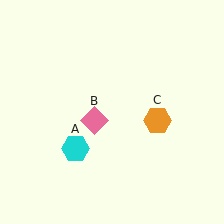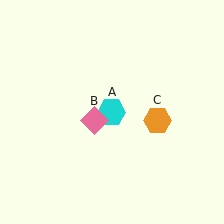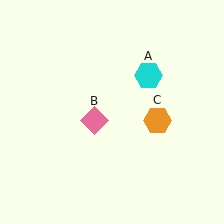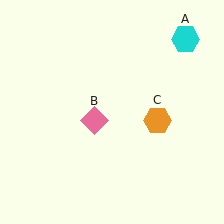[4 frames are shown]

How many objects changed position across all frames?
1 object changed position: cyan hexagon (object A).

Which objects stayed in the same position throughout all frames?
Pink diamond (object B) and orange hexagon (object C) remained stationary.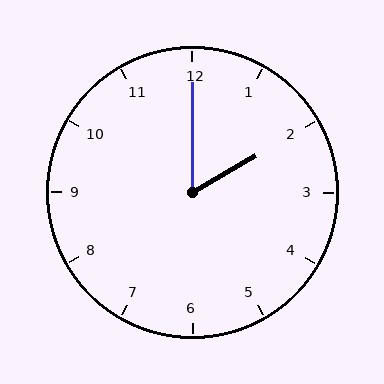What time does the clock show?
2:00.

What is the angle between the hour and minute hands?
Approximately 60 degrees.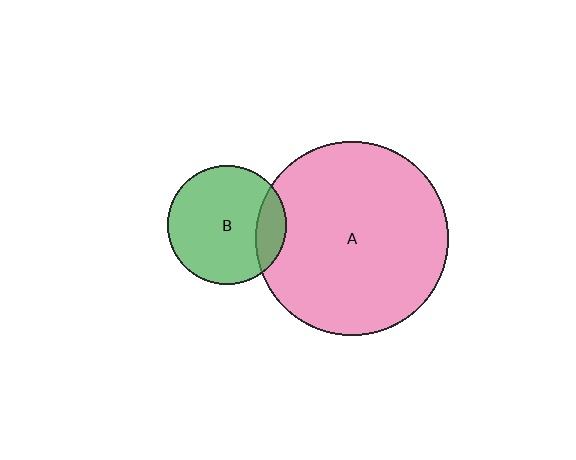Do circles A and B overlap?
Yes.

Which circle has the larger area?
Circle A (pink).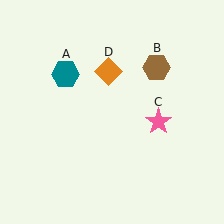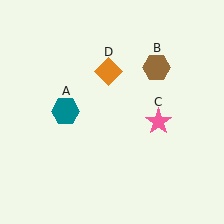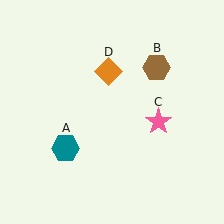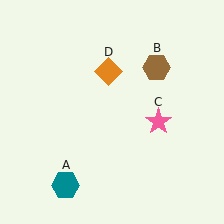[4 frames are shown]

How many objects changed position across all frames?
1 object changed position: teal hexagon (object A).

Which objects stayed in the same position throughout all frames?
Brown hexagon (object B) and pink star (object C) and orange diamond (object D) remained stationary.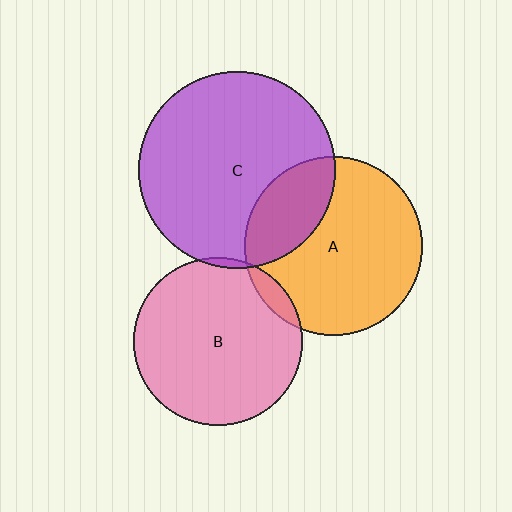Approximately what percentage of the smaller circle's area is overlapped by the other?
Approximately 5%.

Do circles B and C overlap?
Yes.